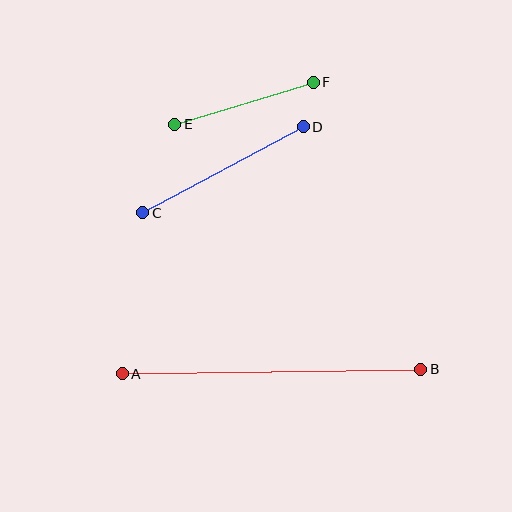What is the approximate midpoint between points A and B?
The midpoint is at approximately (271, 372) pixels.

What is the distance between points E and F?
The distance is approximately 145 pixels.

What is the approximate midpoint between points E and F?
The midpoint is at approximately (244, 103) pixels.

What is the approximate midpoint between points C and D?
The midpoint is at approximately (223, 170) pixels.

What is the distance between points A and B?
The distance is approximately 299 pixels.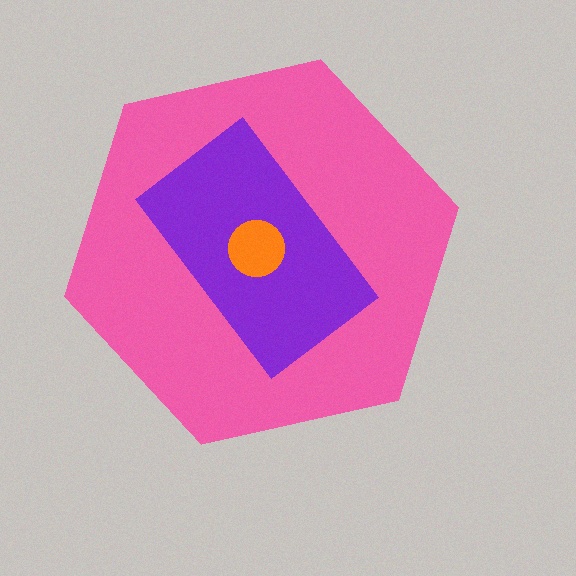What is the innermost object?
The orange circle.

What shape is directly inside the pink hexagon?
The purple rectangle.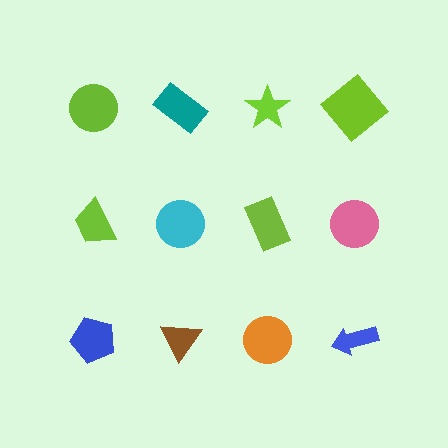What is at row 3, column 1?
A blue pentagon.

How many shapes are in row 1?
4 shapes.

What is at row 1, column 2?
A teal rectangle.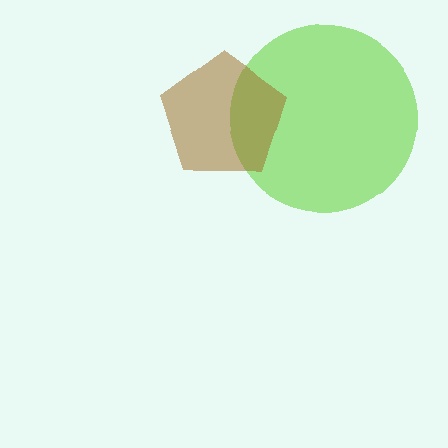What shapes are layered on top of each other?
The layered shapes are: a lime circle, a brown pentagon.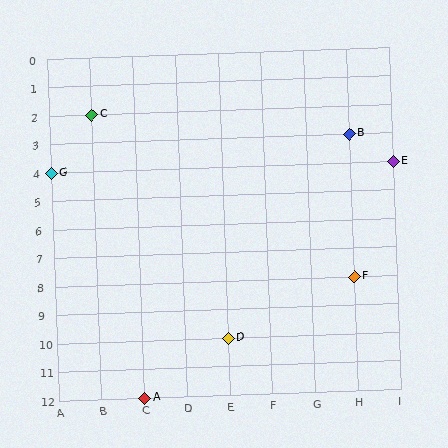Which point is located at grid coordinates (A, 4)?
Point G is at (A, 4).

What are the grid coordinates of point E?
Point E is at grid coordinates (I, 4).